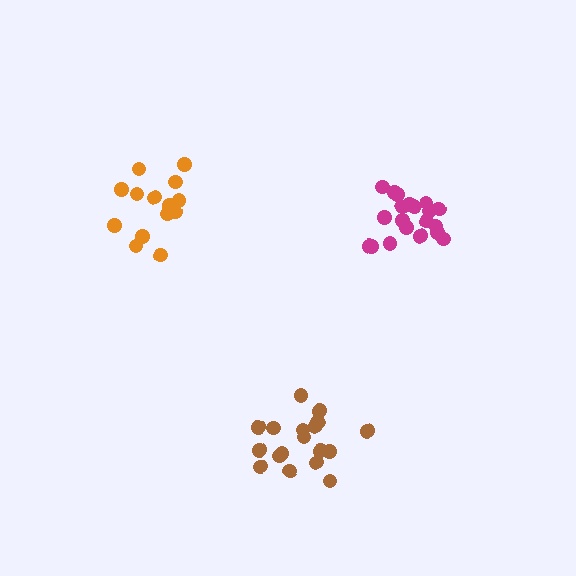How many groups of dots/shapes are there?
There are 3 groups.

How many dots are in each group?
Group 1: 14 dots, Group 2: 20 dots, Group 3: 18 dots (52 total).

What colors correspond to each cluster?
The clusters are colored: orange, magenta, brown.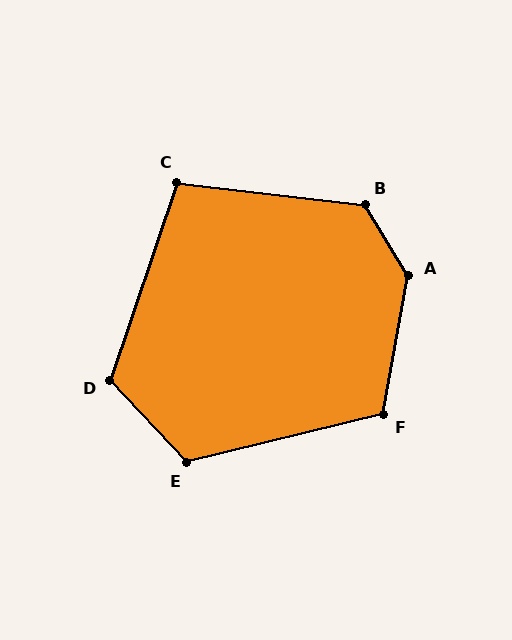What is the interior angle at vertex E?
Approximately 120 degrees (obtuse).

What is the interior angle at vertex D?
Approximately 118 degrees (obtuse).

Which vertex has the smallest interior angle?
C, at approximately 102 degrees.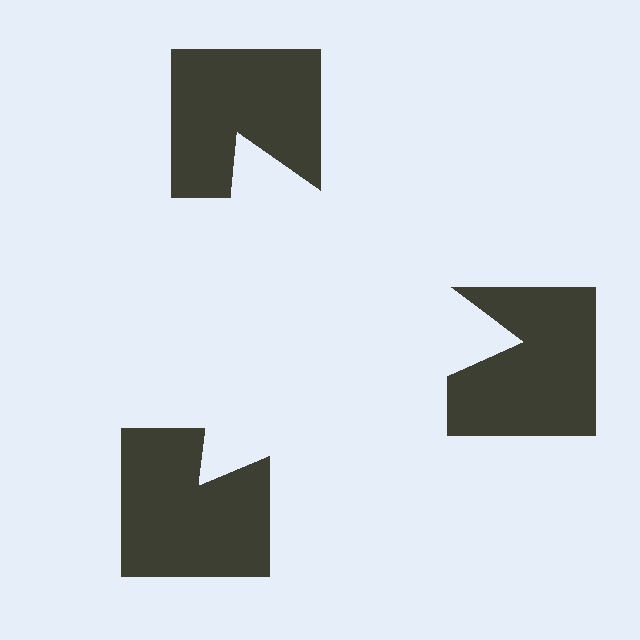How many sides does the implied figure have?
3 sides.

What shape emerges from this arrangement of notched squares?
An illusory triangle — its edges are inferred from the aligned wedge cuts in the notched squares, not physically drawn.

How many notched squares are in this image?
There are 3 — one at each vertex of the illusory triangle.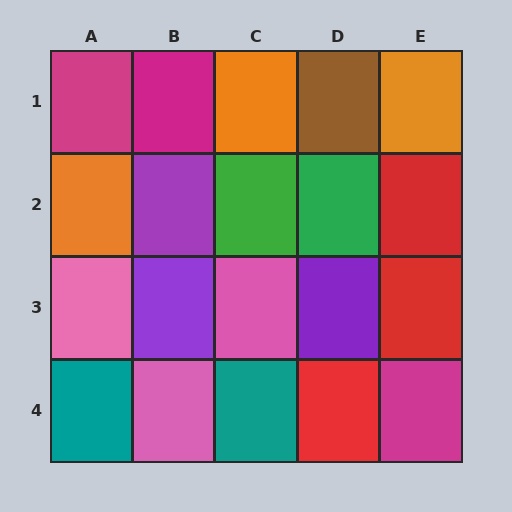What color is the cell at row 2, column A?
Orange.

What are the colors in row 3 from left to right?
Pink, purple, pink, purple, red.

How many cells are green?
2 cells are green.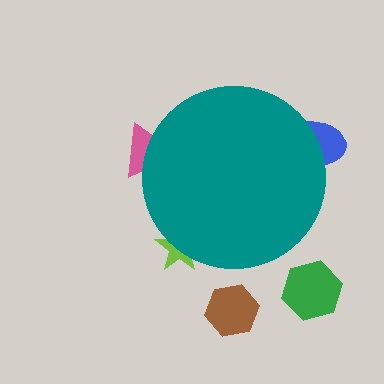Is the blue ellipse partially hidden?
Yes, the blue ellipse is partially hidden behind the teal circle.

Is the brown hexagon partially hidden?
No, the brown hexagon is fully visible.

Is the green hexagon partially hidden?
No, the green hexagon is fully visible.